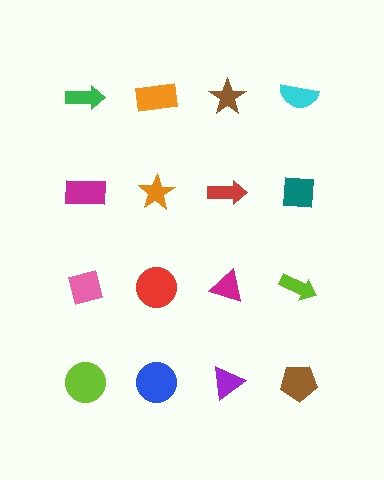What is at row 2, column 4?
A teal square.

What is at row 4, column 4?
A brown pentagon.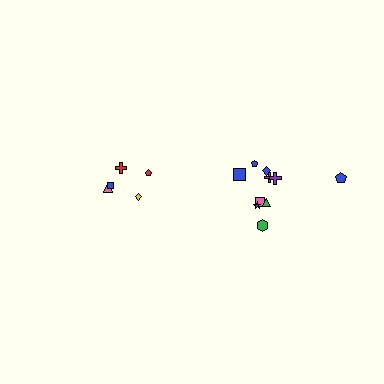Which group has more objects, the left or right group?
The right group.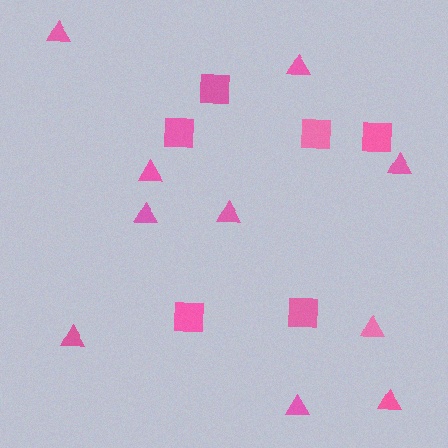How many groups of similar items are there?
There are 2 groups: one group of triangles (10) and one group of squares (6).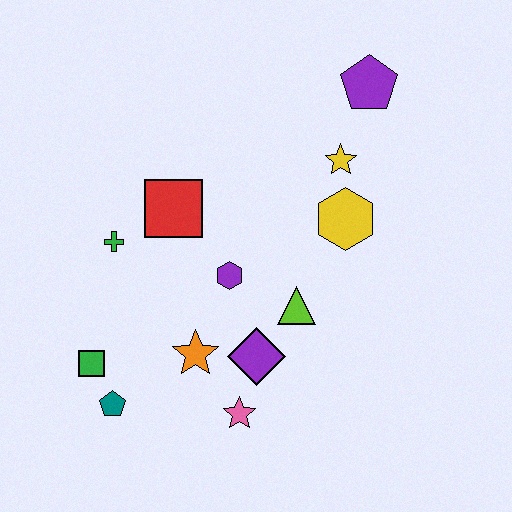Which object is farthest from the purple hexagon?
The purple pentagon is farthest from the purple hexagon.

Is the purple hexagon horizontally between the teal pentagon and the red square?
No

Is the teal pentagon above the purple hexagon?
No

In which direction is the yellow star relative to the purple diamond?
The yellow star is above the purple diamond.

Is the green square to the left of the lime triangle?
Yes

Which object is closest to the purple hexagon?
The lime triangle is closest to the purple hexagon.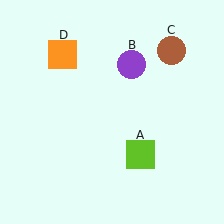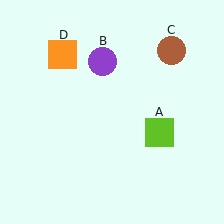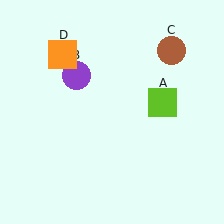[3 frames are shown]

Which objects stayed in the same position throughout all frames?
Brown circle (object C) and orange square (object D) remained stationary.